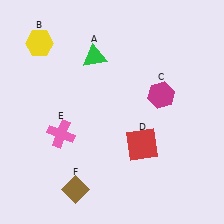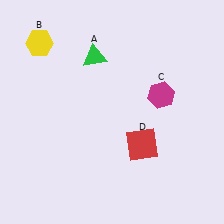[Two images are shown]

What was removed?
The brown diamond (F), the pink cross (E) were removed in Image 2.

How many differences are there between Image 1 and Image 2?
There are 2 differences between the two images.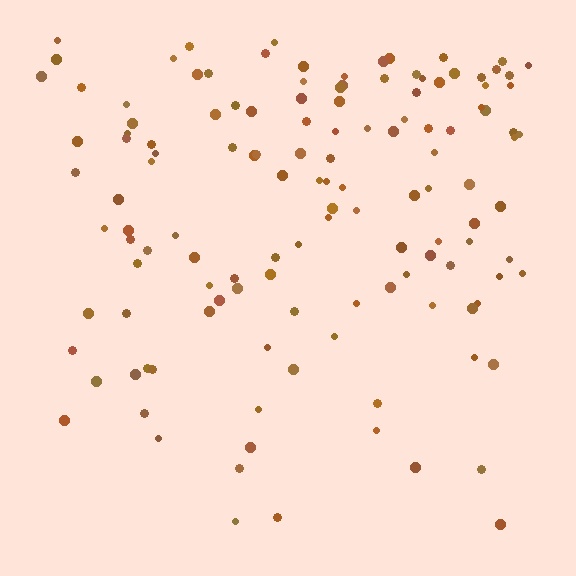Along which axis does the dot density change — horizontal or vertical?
Vertical.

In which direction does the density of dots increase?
From bottom to top, with the top side densest.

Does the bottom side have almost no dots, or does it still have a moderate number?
Still a moderate number, just noticeably fewer than the top.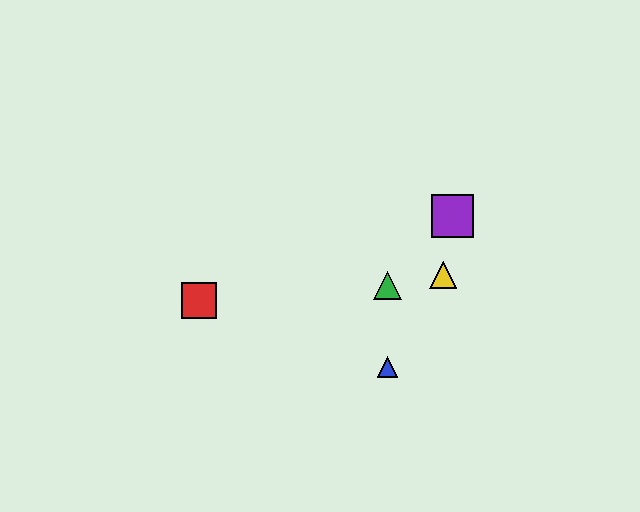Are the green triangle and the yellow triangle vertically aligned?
No, the green triangle is at x≈388 and the yellow triangle is at x≈443.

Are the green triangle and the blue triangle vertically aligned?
Yes, both are at x≈388.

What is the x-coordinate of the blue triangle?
The blue triangle is at x≈388.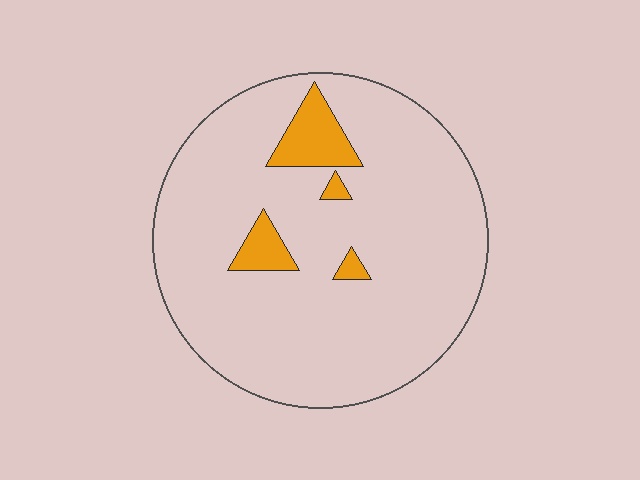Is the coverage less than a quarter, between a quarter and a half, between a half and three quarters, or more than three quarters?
Less than a quarter.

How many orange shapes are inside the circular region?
4.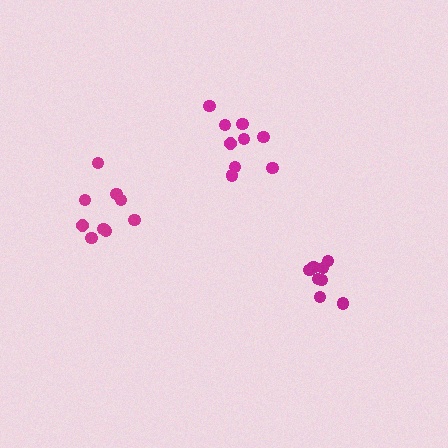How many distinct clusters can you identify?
There are 3 distinct clusters.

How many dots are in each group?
Group 1: 9 dots, Group 2: 9 dots, Group 3: 9 dots (27 total).